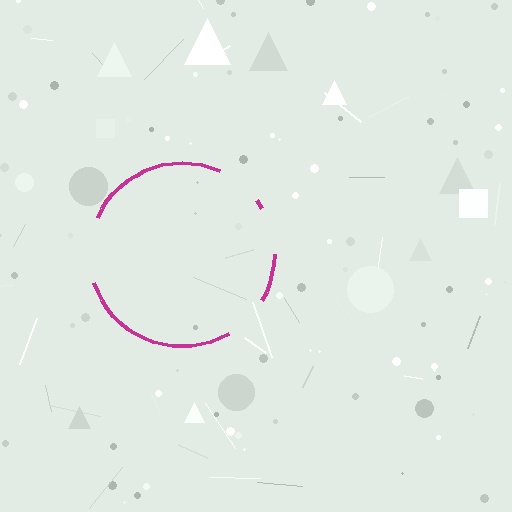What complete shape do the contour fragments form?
The contour fragments form a circle.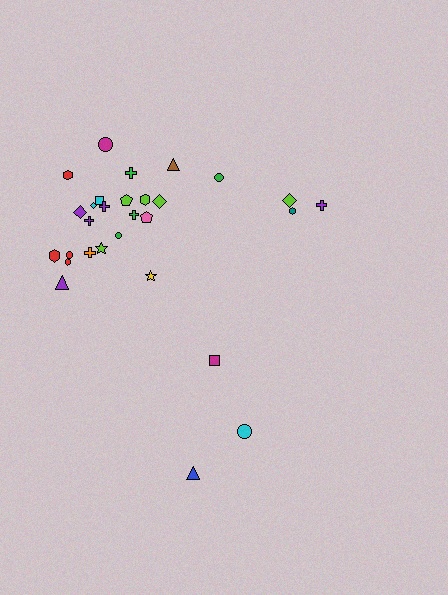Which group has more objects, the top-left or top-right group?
The top-left group.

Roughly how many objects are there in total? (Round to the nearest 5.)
Roughly 30 objects in total.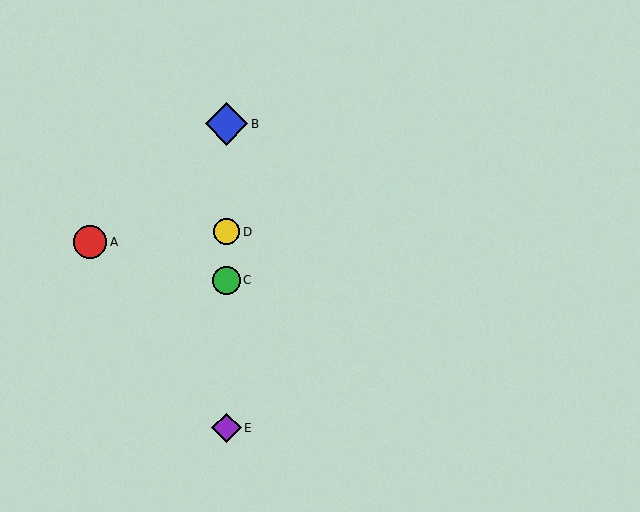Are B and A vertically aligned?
No, B is at x≈227 and A is at x≈90.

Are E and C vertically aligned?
Yes, both are at x≈227.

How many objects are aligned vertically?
4 objects (B, C, D, E) are aligned vertically.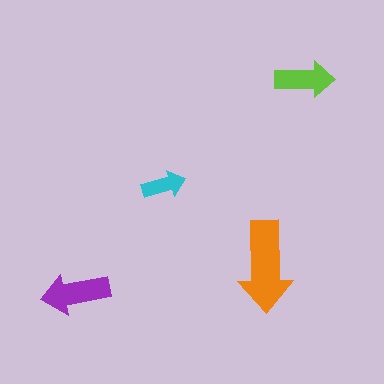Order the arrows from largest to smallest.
the orange one, the purple one, the lime one, the cyan one.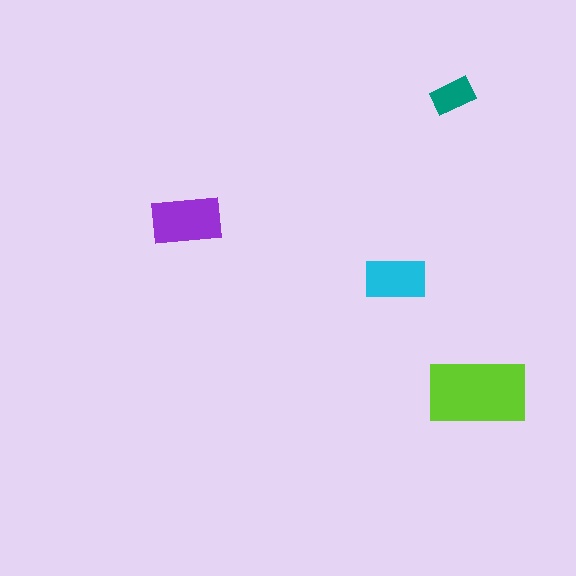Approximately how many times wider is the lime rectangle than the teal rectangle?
About 2.5 times wider.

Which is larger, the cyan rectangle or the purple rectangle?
The purple one.